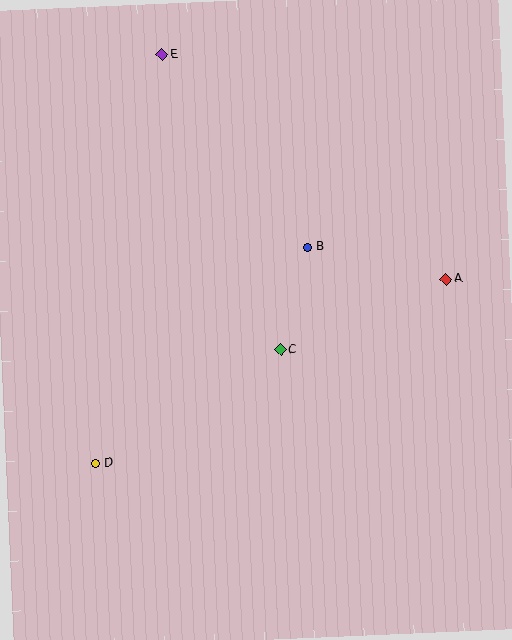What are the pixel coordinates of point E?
Point E is at (162, 55).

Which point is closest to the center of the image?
Point C at (281, 350) is closest to the center.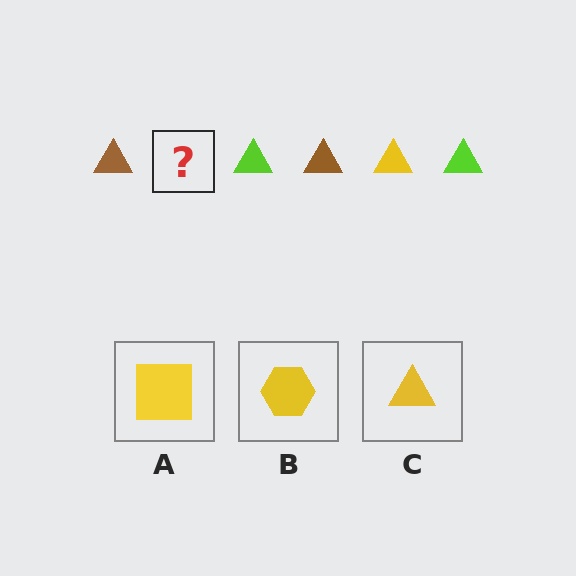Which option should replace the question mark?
Option C.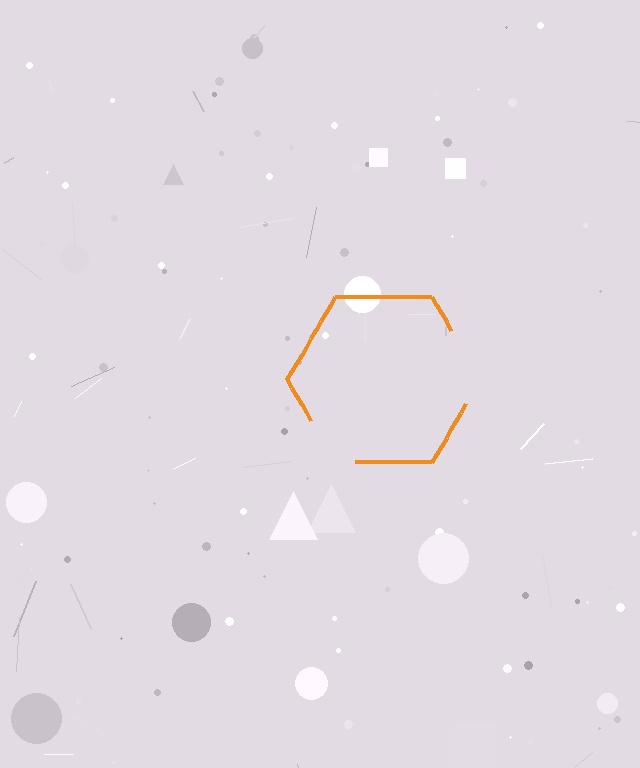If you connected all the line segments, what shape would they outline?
They would outline a hexagon.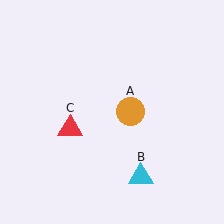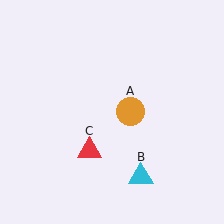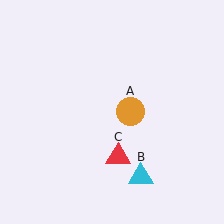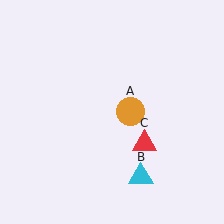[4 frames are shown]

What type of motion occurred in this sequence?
The red triangle (object C) rotated counterclockwise around the center of the scene.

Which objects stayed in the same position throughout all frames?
Orange circle (object A) and cyan triangle (object B) remained stationary.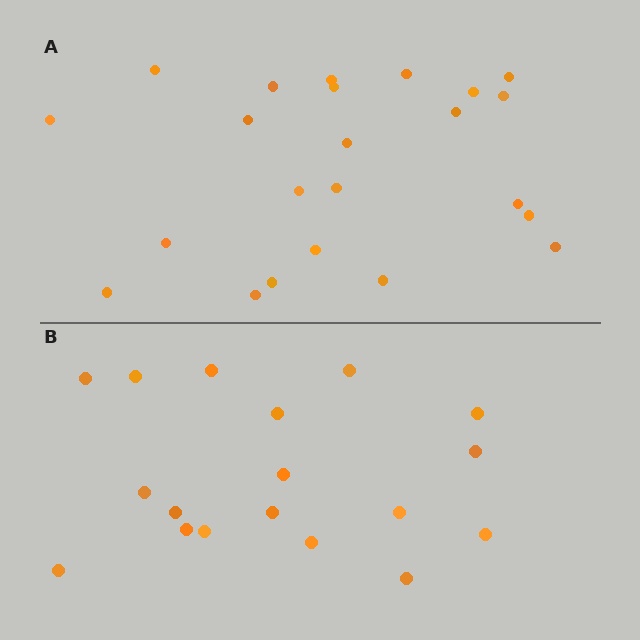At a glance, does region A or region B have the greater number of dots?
Region A (the top region) has more dots.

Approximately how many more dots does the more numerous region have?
Region A has about 5 more dots than region B.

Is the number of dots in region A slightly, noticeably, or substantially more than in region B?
Region A has noticeably more, but not dramatically so. The ratio is roughly 1.3 to 1.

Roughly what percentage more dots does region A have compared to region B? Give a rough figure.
About 30% more.